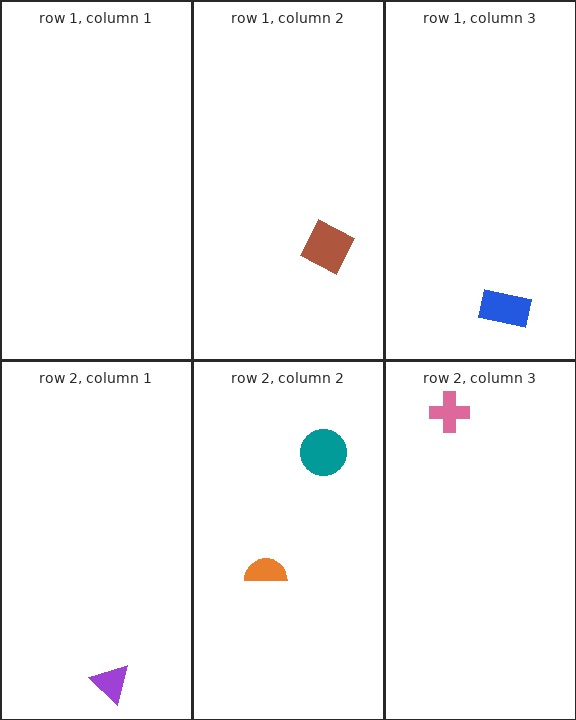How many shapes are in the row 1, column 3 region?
1.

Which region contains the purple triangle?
The row 2, column 1 region.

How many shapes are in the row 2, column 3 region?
1.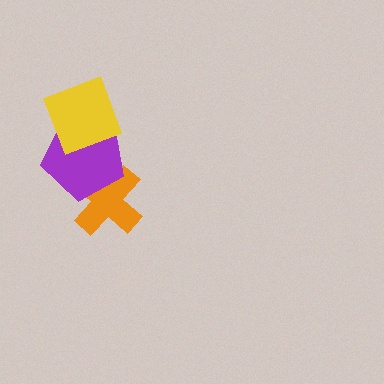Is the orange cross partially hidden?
Yes, it is partially covered by another shape.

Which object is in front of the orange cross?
The purple pentagon is in front of the orange cross.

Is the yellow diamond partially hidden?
No, no other shape covers it.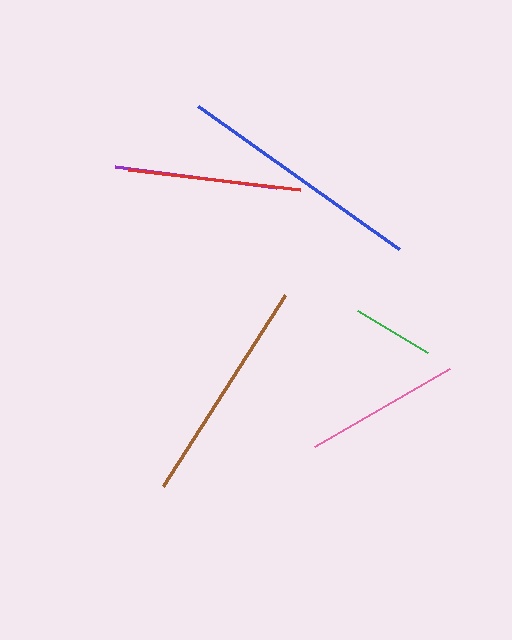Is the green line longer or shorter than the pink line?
The pink line is longer than the green line.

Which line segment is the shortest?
The green line is the shortest at approximately 81 pixels.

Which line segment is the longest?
The blue line is the longest at approximately 247 pixels.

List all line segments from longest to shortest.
From longest to shortest: blue, brown, red, purple, pink, green.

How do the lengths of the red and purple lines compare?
The red and purple lines are approximately the same length.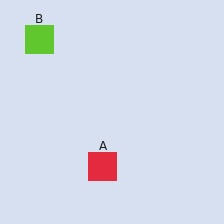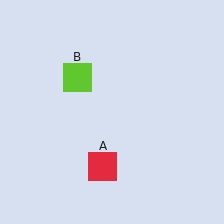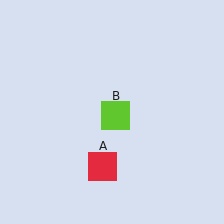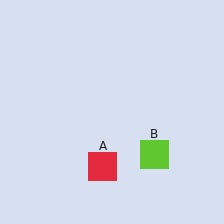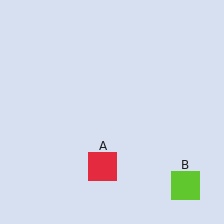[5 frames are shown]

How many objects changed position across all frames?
1 object changed position: lime square (object B).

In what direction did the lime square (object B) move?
The lime square (object B) moved down and to the right.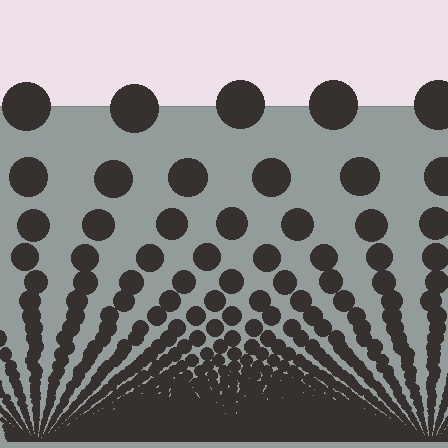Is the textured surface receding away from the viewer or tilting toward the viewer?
The surface appears to tilt toward the viewer. Texture elements get larger and sparser toward the top.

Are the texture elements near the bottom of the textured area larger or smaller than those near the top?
Smaller. The gradient is inverted — elements near the bottom are smaller and denser.